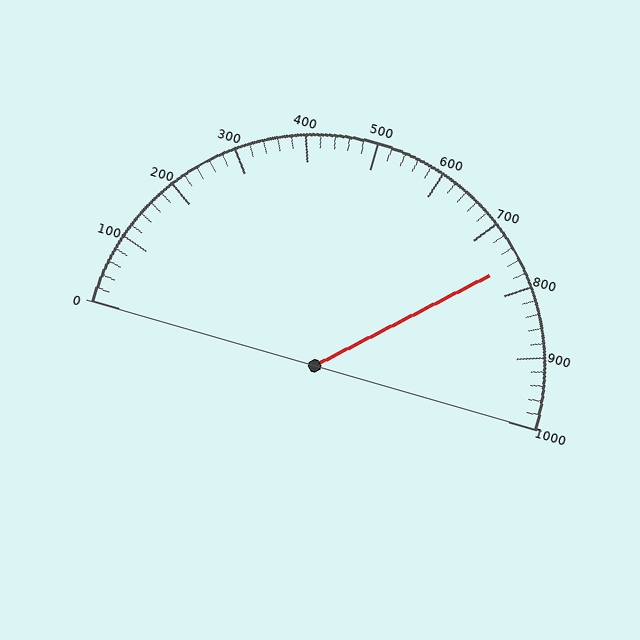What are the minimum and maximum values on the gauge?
The gauge ranges from 0 to 1000.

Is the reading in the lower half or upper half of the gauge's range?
The reading is in the upper half of the range (0 to 1000).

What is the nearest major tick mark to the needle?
The nearest major tick mark is 800.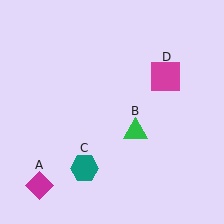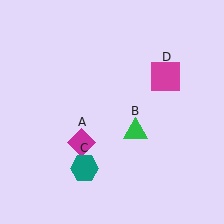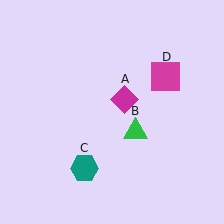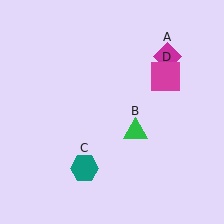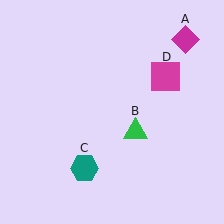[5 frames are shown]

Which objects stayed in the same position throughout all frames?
Green triangle (object B) and teal hexagon (object C) and magenta square (object D) remained stationary.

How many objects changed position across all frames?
1 object changed position: magenta diamond (object A).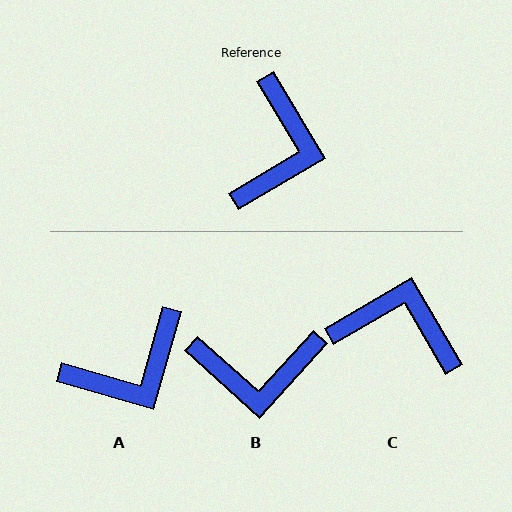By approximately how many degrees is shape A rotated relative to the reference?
Approximately 47 degrees clockwise.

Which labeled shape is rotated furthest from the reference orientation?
C, about 89 degrees away.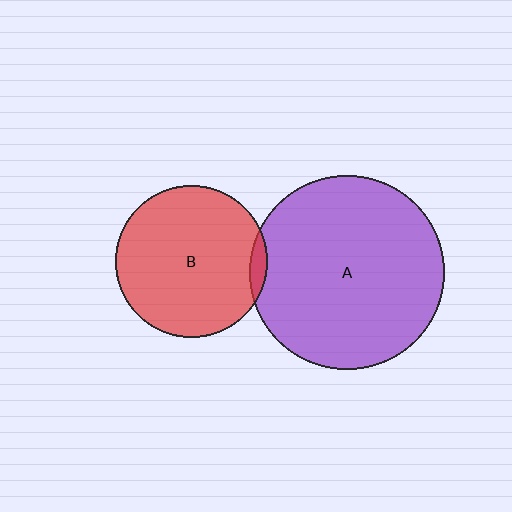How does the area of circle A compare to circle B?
Approximately 1.6 times.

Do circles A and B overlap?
Yes.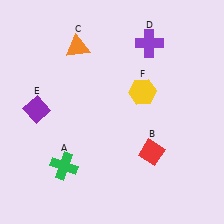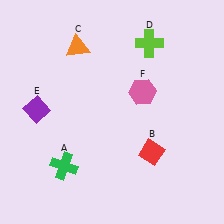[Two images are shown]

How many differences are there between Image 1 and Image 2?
There are 2 differences between the two images.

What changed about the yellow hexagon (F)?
In Image 1, F is yellow. In Image 2, it changed to pink.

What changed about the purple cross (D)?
In Image 1, D is purple. In Image 2, it changed to lime.